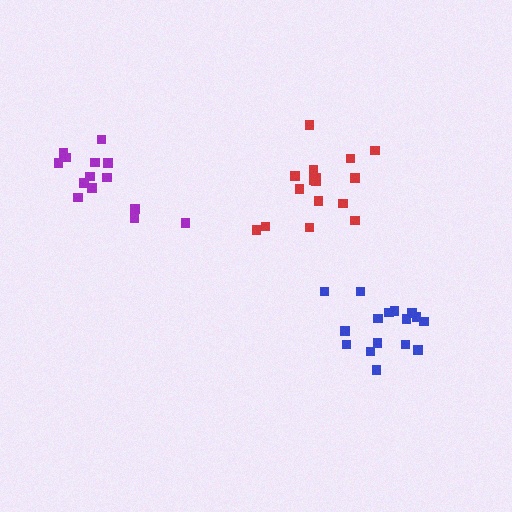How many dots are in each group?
Group 1: 16 dots, Group 2: 14 dots, Group 3: 16 dots (46 total).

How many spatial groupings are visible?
There are 3 spatial groupings.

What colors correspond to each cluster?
The clusters are colored: red, purple, blue.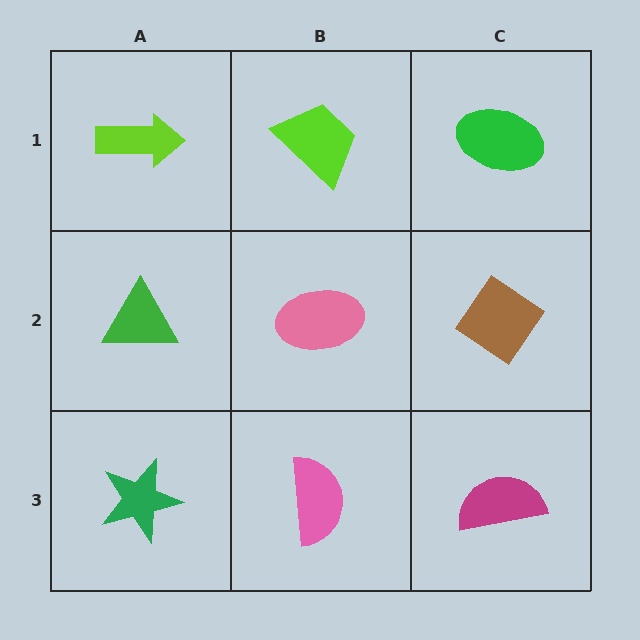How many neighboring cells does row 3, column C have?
2.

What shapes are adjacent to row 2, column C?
A green ellipse (row 1, column C), a magenta semicircle (row 3, column C), a pink ellipse (row 2, column B).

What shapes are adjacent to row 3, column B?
A pink ellipse (row 2, column B), a green star (row 3, column A), a magenta semicircle (row 3, column C).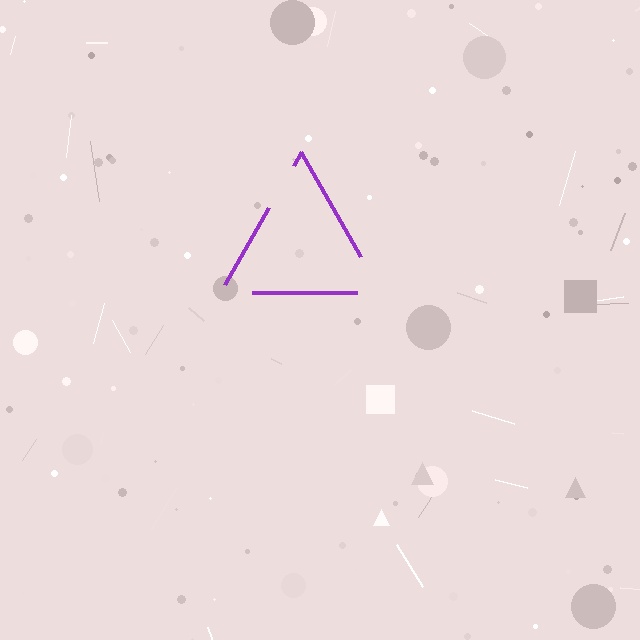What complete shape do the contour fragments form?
The contour fragments form a triangle.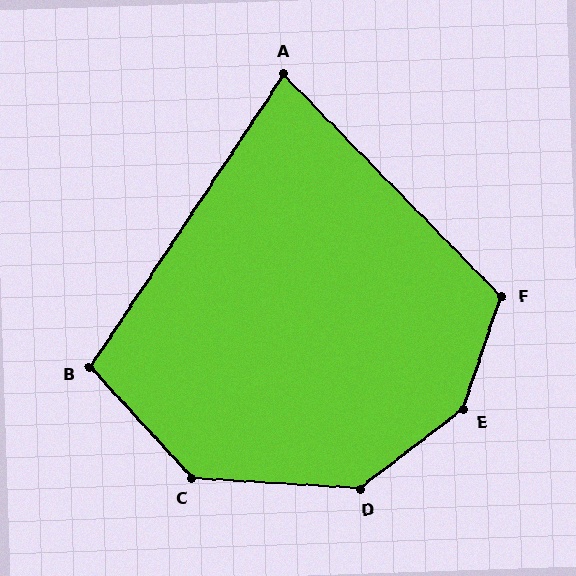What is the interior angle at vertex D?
Approximately 139 degrees (obtuse).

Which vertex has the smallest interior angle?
A, at approximately 78 degrees.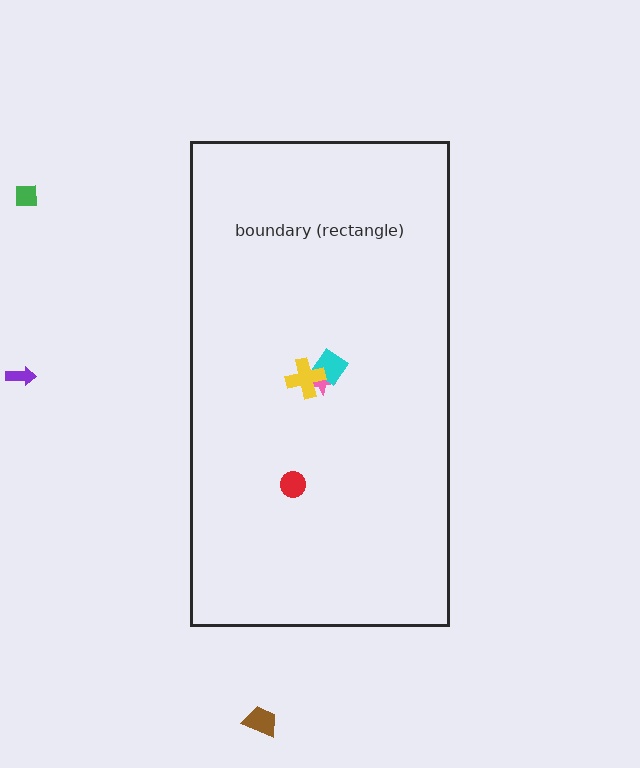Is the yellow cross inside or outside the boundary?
Inside.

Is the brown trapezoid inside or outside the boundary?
Outside.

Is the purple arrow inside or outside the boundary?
Outside.